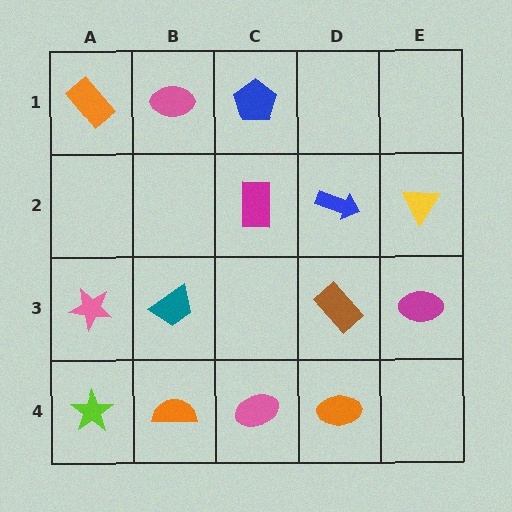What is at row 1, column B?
A pink ellipse.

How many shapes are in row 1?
3 shapes.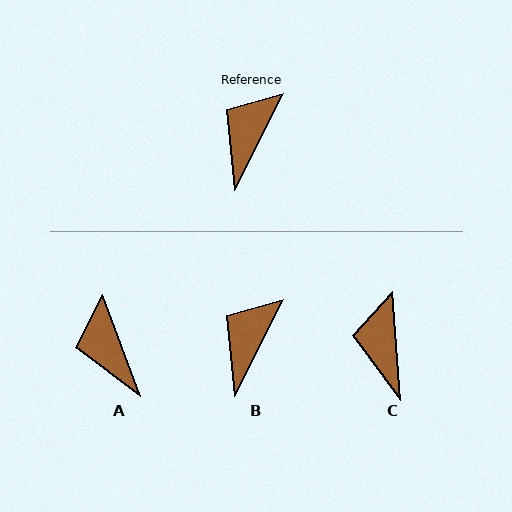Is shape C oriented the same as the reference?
No, it is off by about 31 degrees.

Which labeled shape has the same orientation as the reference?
B.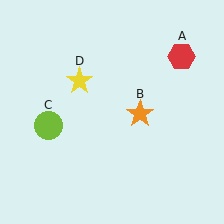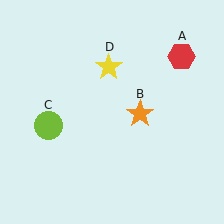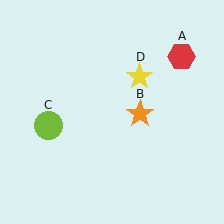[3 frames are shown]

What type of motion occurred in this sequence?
The yellow star (object D) rotated clockwise around the center of the scene.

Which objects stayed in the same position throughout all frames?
Red hexagon (object A) and orange star (object B) and lime circle (object C) remained stationary.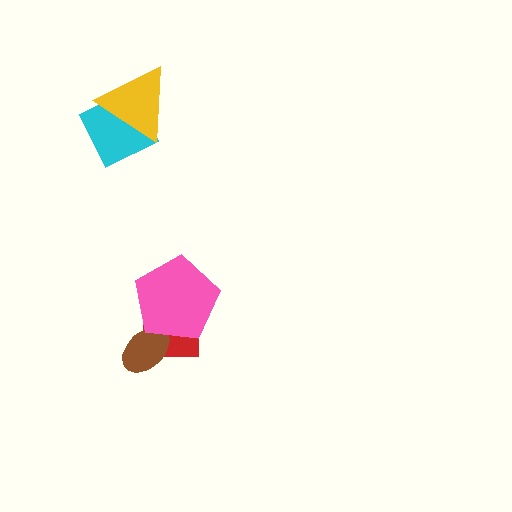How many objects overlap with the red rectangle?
2 objects overlap with the red rectangle.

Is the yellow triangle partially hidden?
No, no other shape covers it.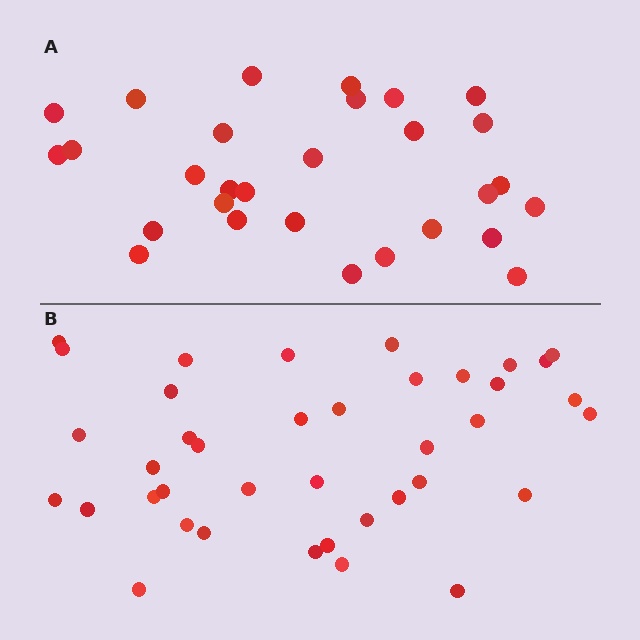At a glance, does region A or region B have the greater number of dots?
Region B (the bottom region) has more dots.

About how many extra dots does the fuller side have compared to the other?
Region B has roughly 10 or so more dots than region A.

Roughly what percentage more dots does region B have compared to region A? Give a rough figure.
About 35% more.